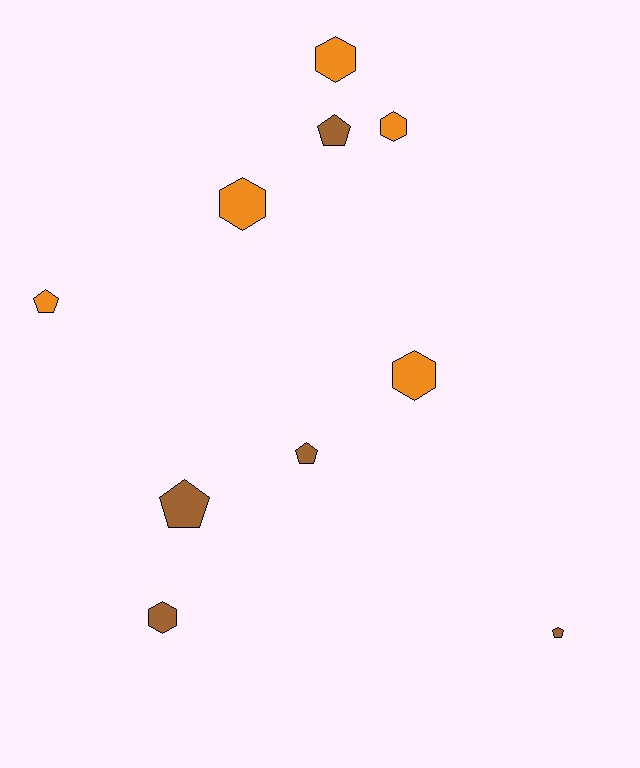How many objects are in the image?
There are 10 objects.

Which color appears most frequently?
Orange, with 5 objects.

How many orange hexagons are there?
There are 4 orange hexagons.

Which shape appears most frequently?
Hexagon, with 5 objects.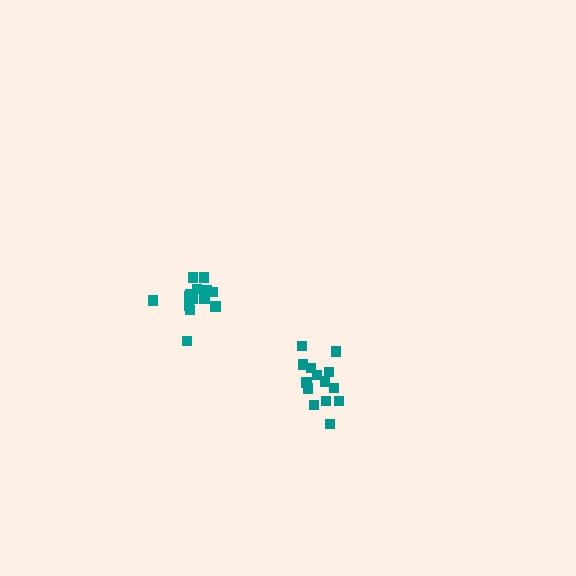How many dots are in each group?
Group 1: 14 dots, Group 2: 14 dots (28 total).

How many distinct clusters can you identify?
There are 2 distinct clusters.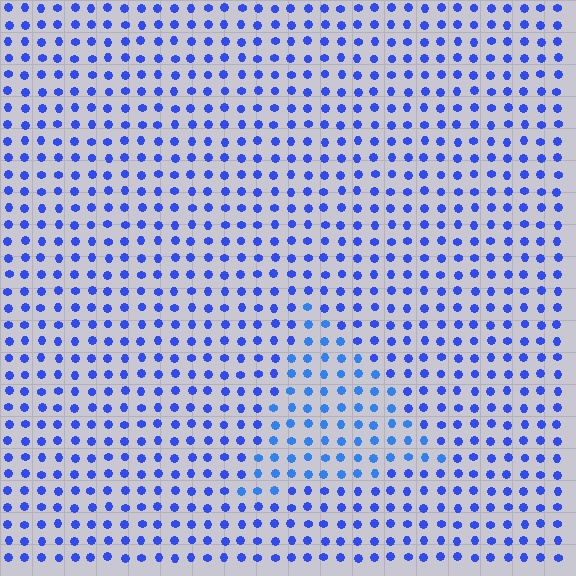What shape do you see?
I see a triangle.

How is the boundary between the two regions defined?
The boundary is defined purely by a slight shift in hue (about 17 degrees). Spacing, size, and orientation are identical on both sides.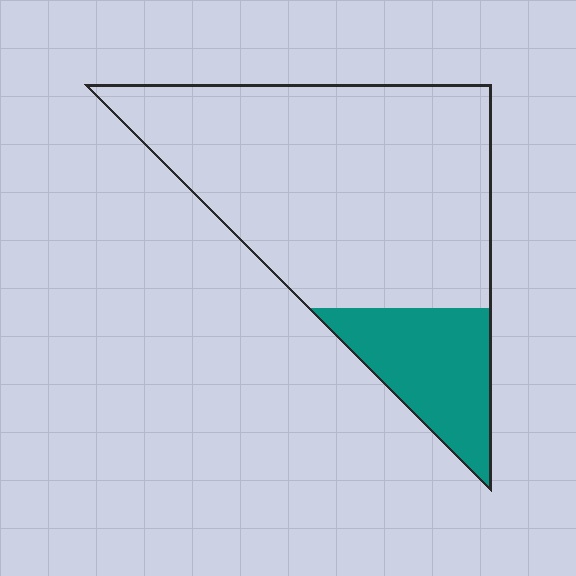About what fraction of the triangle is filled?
About one fifth (1/5).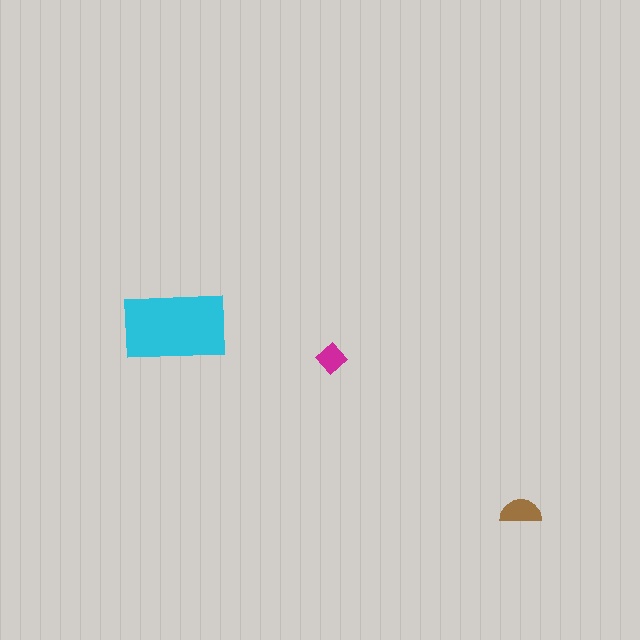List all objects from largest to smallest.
The cyan rectangle, the brown semicircle, the magenta diamond.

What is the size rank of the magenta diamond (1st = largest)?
3rd.